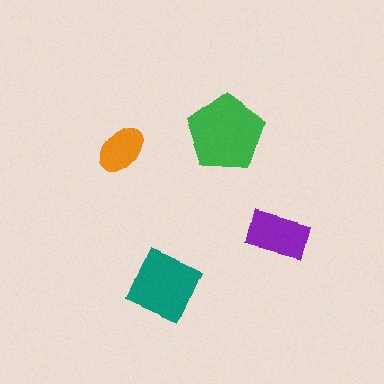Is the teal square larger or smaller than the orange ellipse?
Larger.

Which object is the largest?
The green pentagon.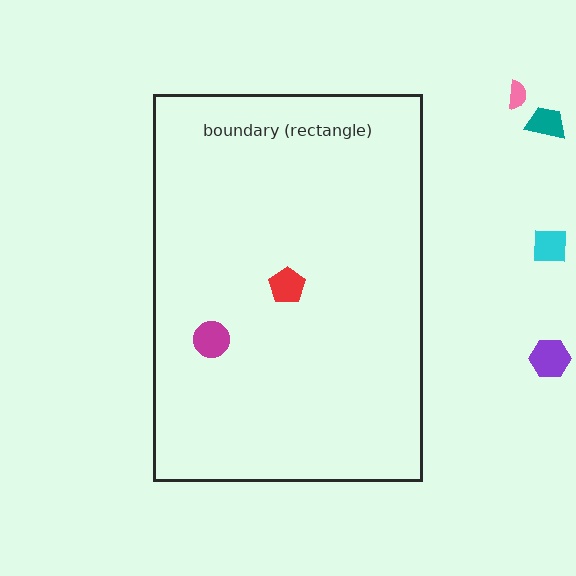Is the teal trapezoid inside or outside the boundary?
Outside.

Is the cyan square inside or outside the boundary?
Outside.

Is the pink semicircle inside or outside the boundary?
Outside.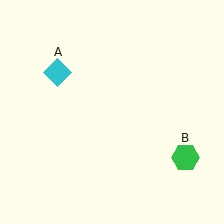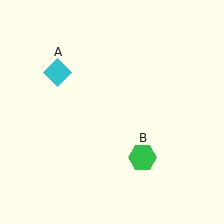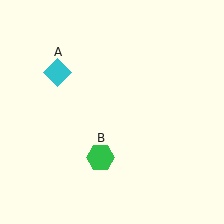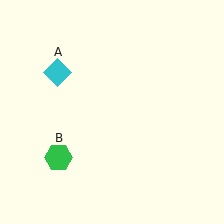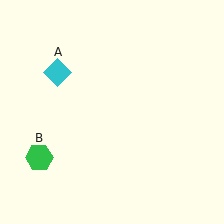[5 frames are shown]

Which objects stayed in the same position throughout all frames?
Cyan diamond (object A) remained stationary.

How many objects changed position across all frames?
1 object changed position: green hexagon (object B).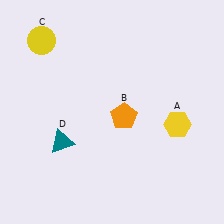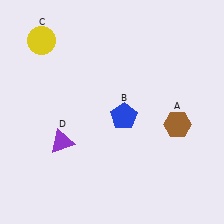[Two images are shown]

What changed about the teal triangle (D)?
In Image 1, D is teal. In Image 2, it changed to purple.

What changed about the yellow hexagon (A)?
In Image 1, A is yellow. In Image 2, it changed to brown.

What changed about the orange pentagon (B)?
In Image 1, B is orange. In Image 2, it changed to blue.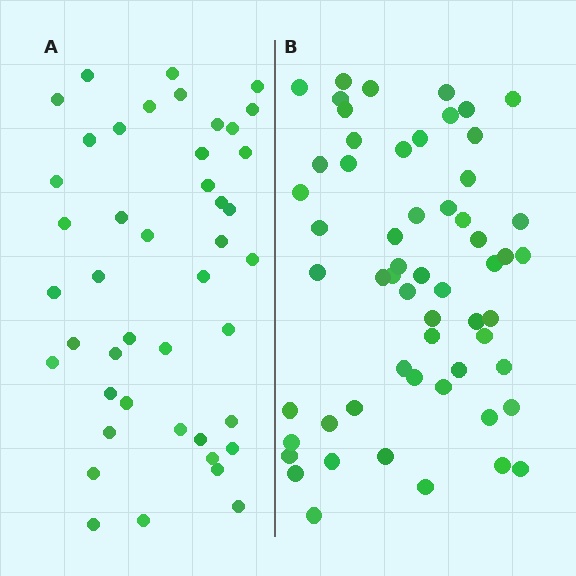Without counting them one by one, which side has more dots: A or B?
Region B (the right region) has more dots.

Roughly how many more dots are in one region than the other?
Region B has approximately 15 more dots than region A.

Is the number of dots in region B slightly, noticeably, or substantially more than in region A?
Region B has noticeably more, but not dramatically so. The ratio is roughly 1.3 to 1.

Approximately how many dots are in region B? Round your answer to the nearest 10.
About 60 dots. (The exact count is 58, which rounds to 60.)